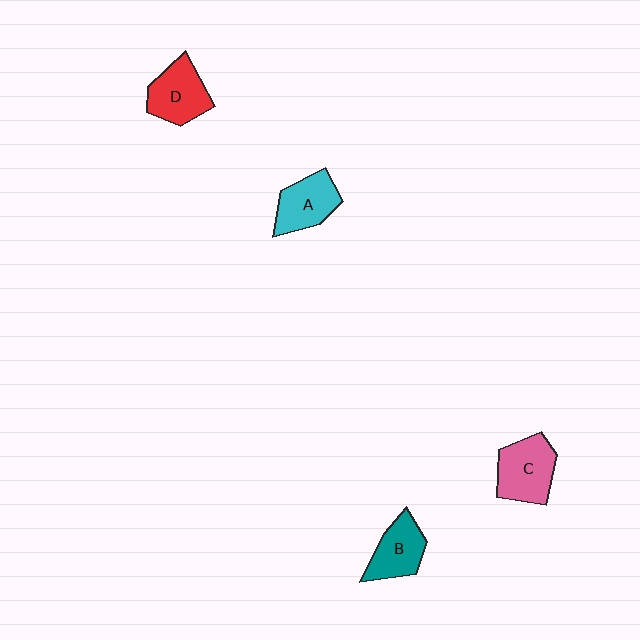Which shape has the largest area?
Shape C (pink).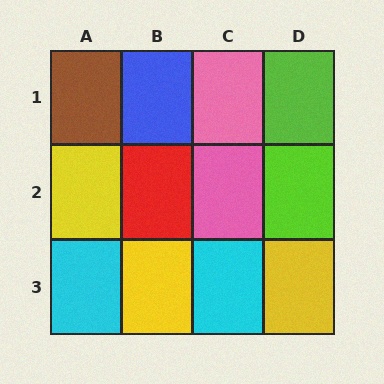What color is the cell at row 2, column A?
Yellow.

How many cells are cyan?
2 cells are cyan.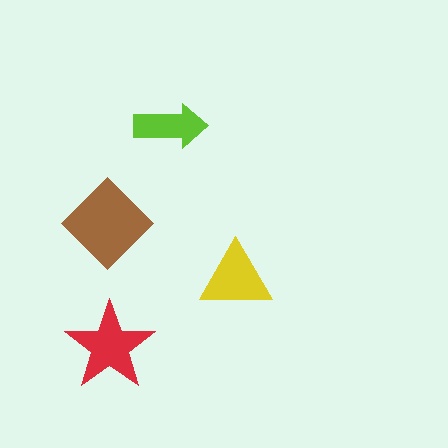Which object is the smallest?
The lime arrow.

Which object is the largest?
The brown diamond.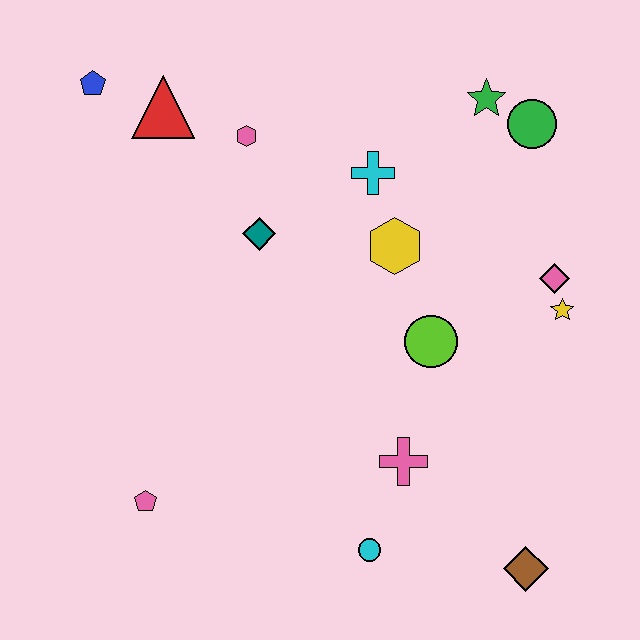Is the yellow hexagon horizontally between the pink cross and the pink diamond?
No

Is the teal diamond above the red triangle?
No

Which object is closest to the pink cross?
The cyan circle is closest to the pink cross.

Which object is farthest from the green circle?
The pink pentagon is farthest from the green circle.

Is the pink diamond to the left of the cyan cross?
No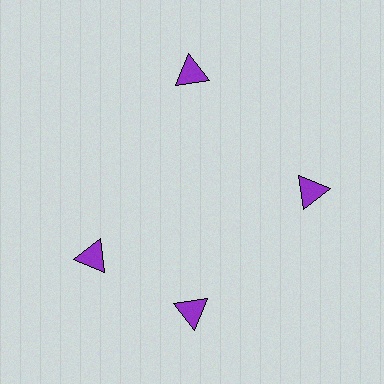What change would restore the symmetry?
The symmetry would be restored by rotating it back into even spacing with its neighbors so that all 4 triangles sit at equal angles and equal distance from the center.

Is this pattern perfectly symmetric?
No. The 4 purple triangles are arranged in a ring, but one element near the 9 o'clock position is rotated out of alignment along the ring, breaking the 4-fold rotational symmetry.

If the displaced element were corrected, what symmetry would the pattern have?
It would have 4-fold rotational symmetry — the pattern would map onto itself every 90 degrees.